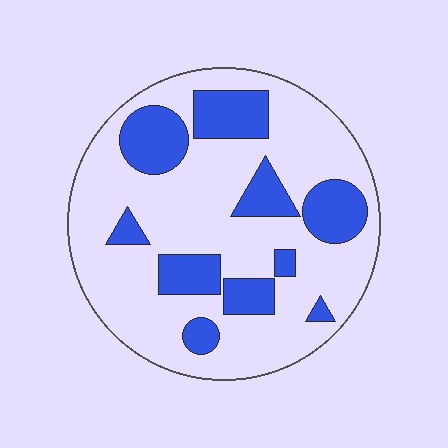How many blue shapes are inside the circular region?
10.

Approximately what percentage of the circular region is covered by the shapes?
Approximately 25%.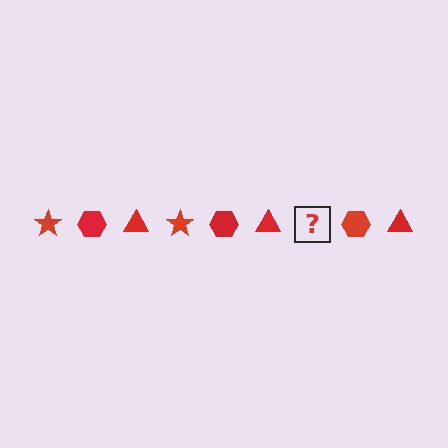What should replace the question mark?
The question mark should be replaced with a red star.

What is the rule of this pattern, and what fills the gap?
The rule is that the pattern cycles through star, hexagon, triangle shapes in red. The gap should be filled with a red star.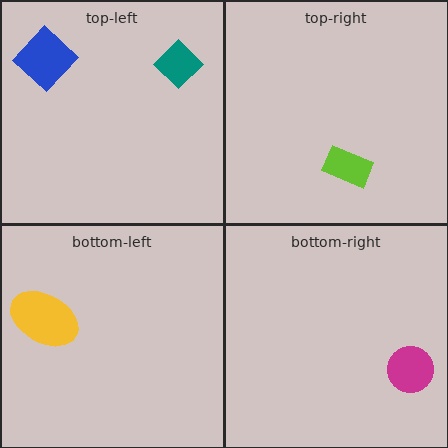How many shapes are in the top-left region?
2.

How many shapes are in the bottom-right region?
1.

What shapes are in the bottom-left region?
The yellow ellipse.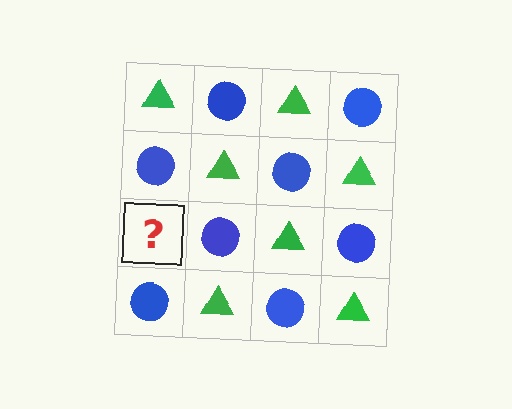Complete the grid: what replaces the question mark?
The question mark should be replaced with a green triangle.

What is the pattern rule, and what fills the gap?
The rule is that it alternates green triangle and blue circle in a checkerboard pattern. The gap should be filled with a green triangle.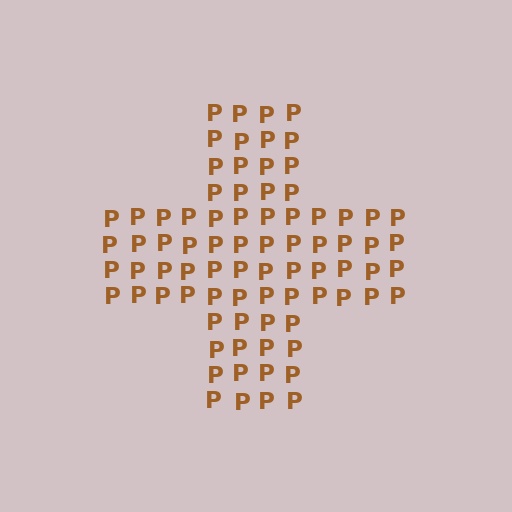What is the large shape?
The large shape is a cross.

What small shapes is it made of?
It is made of small letter P's.